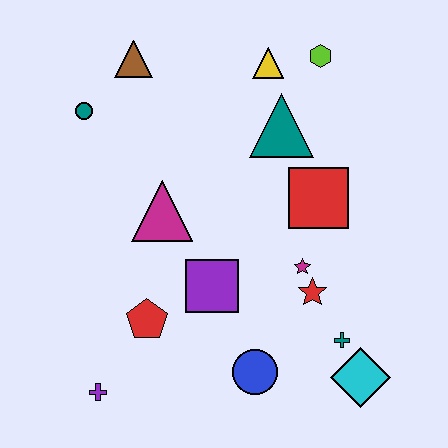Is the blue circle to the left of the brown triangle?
No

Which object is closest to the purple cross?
The red pentagon is closest to the purple cross.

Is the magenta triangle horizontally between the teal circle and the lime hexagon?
Yes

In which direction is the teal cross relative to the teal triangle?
The teal cross is below the teal triangle.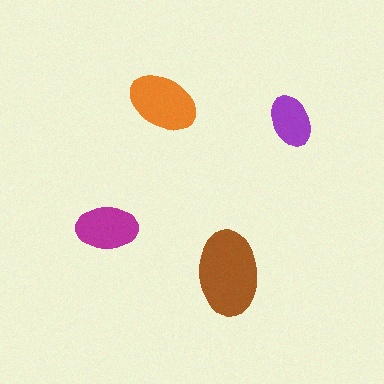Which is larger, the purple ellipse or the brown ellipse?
The brown one.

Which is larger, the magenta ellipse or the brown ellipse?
The brown one.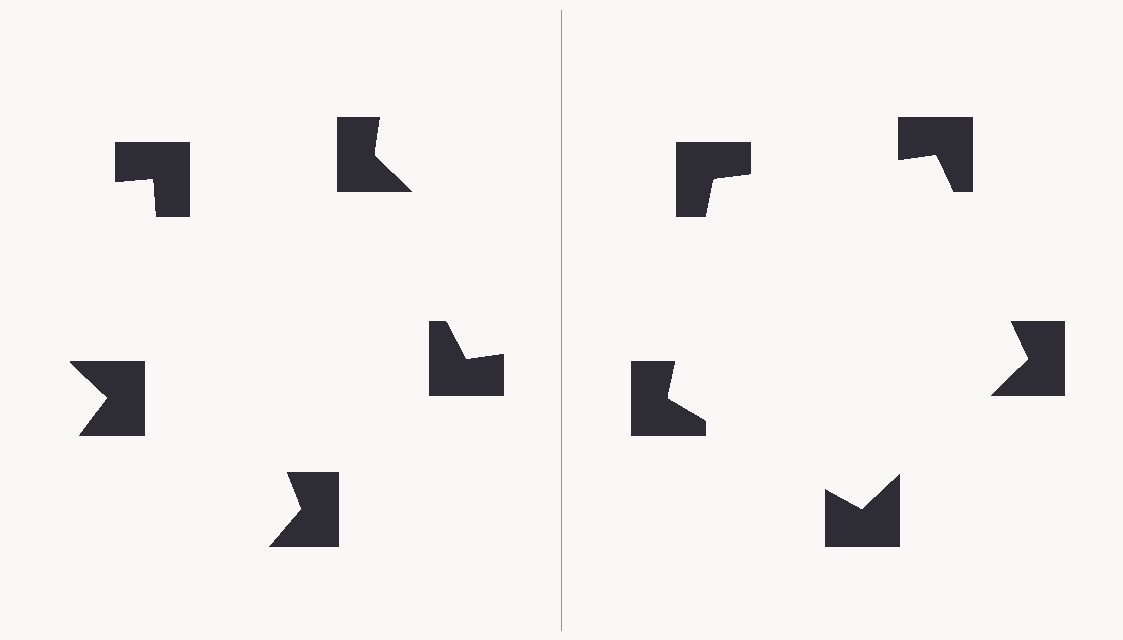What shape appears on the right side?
An illusory pentagon.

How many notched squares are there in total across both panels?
10 — 5 on each side.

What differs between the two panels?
The notched squares are positioned identically on both sides; only the wedge orientations differ. On the right they align to a pentagon; on the left they are misaligned.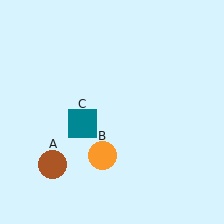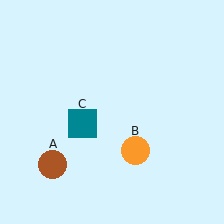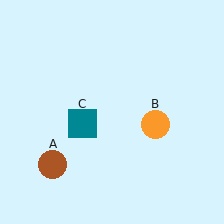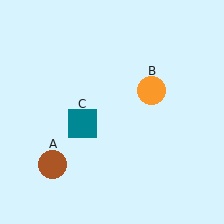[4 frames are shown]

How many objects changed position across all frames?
1 object changed position: orange circle (object B).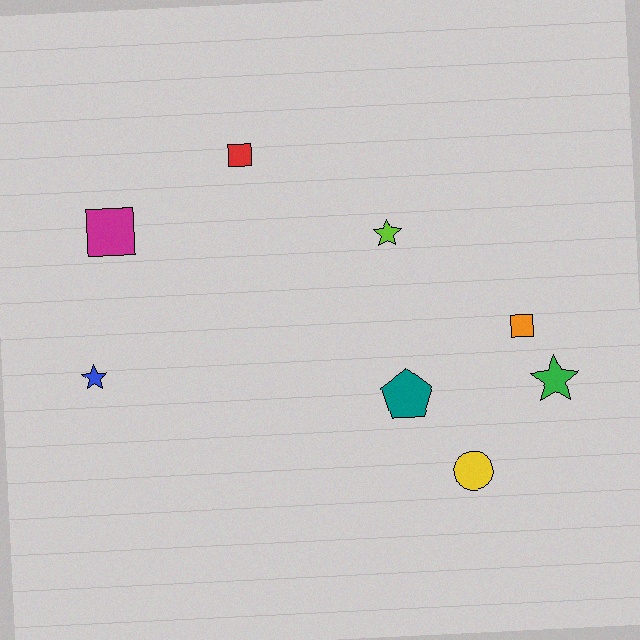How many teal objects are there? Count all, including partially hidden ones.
There is 1 teal object.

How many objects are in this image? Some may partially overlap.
There are 8 objects.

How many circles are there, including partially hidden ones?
There is 1 circle.